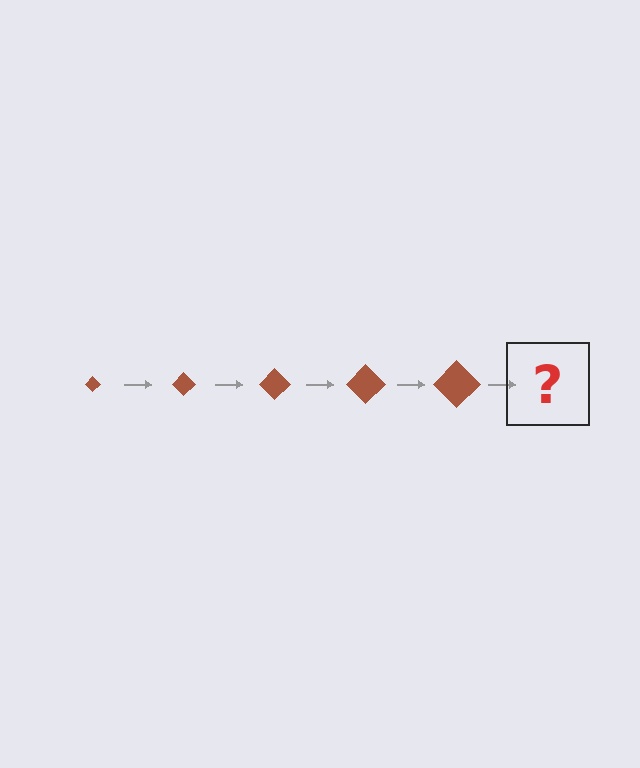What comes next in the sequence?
The next element should be a brown diamond, larger than the previous one.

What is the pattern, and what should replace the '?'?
The pattern is that the diamond gets progressively larger each step. The '?' should be a brown diamond, larger than the previous one.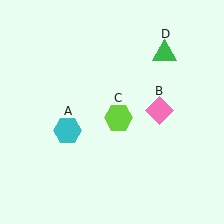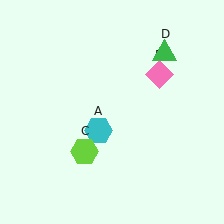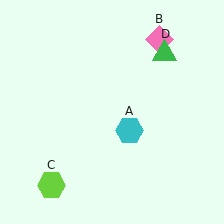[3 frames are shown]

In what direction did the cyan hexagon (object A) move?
The cyan hexagon (object A) moved right.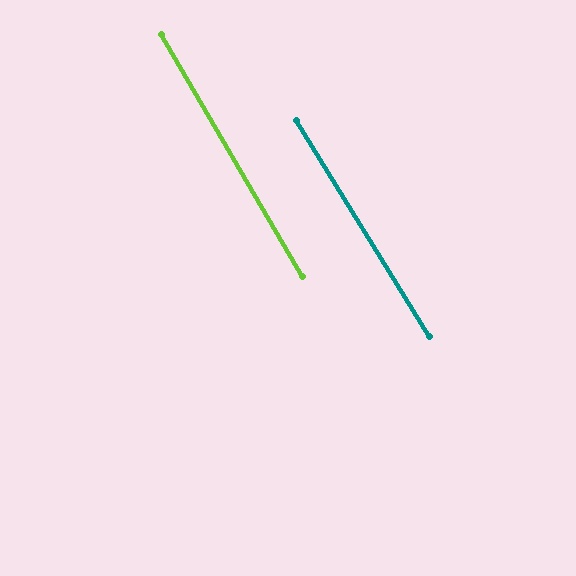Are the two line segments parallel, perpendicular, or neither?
Parallel — their directions differ by only 1.2°.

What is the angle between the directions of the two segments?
Approximately 1 degree.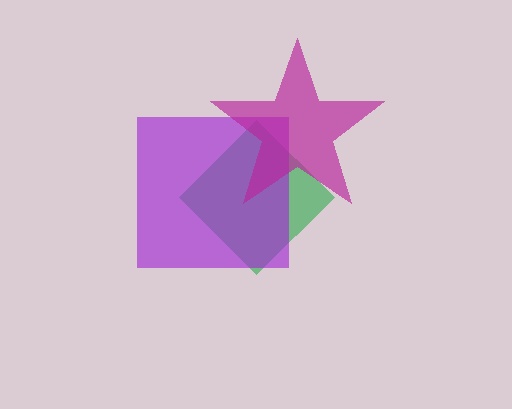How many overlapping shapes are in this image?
There are 3 overlapping shapes in the image.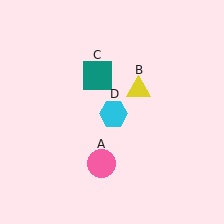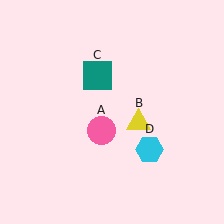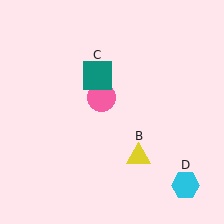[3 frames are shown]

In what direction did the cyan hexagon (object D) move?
The cyan hexagon (object D) moved down and to the right.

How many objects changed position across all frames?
3 objects changed position: pink circle (object A), yellow triangle (object B), cyan hexagon (object D).